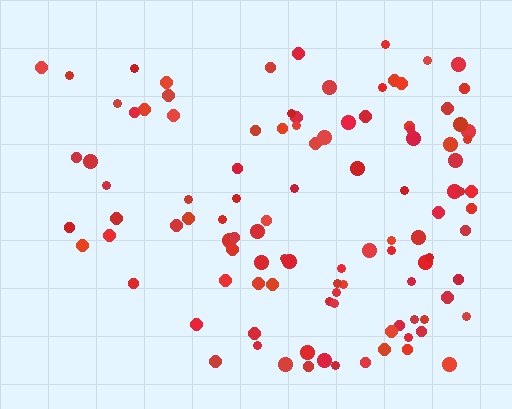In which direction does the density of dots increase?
From left to right, with the right side densest.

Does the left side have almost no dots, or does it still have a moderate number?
Still a moderate number, just noticeably fewer than the right.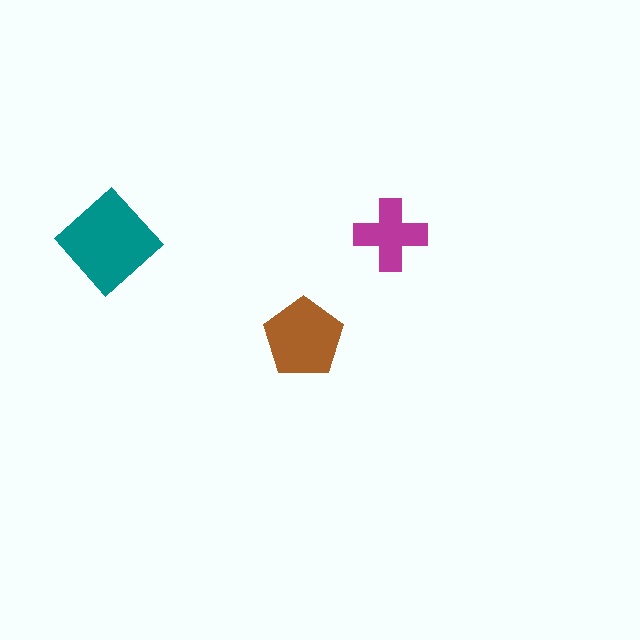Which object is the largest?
The teal diamond.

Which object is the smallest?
The magenta cross.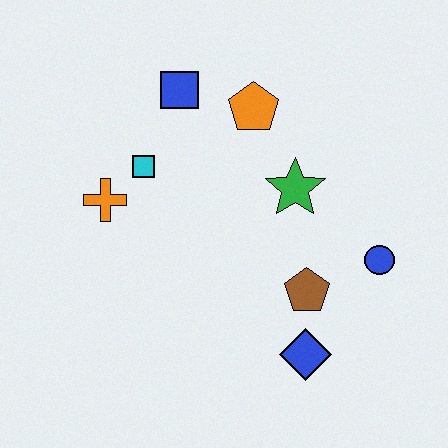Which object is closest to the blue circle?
The brown pentagon is closest to the blue circle.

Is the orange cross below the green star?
Yes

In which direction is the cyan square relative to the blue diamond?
The cyan square is above the blue diamond.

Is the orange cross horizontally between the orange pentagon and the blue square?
No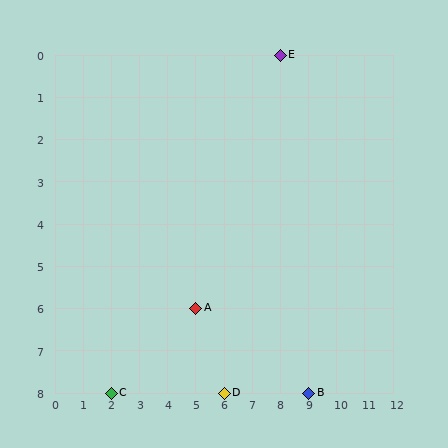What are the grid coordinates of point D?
Point D is at grid coordinates (6, 8).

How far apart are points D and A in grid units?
Points D and A are 1 column and 2 rows apart (about 2.2 grid units diagonally).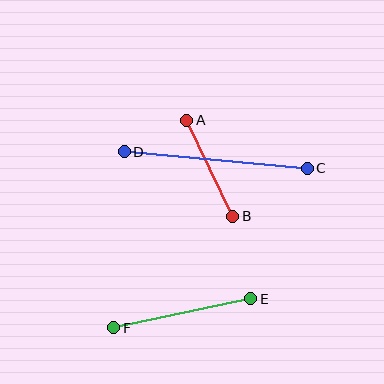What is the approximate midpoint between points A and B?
The midpoint is at approximately (210, 168) pixels.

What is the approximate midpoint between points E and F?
The midpoint is at approximately (182, 313) pixels.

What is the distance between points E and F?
The distance is approximately 140 pixels.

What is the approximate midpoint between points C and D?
The midpoint is at approximately (216, 160) pixels.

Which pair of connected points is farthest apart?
Points C and D are farthest apart.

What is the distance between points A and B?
The distance is approximately 106 pixels.